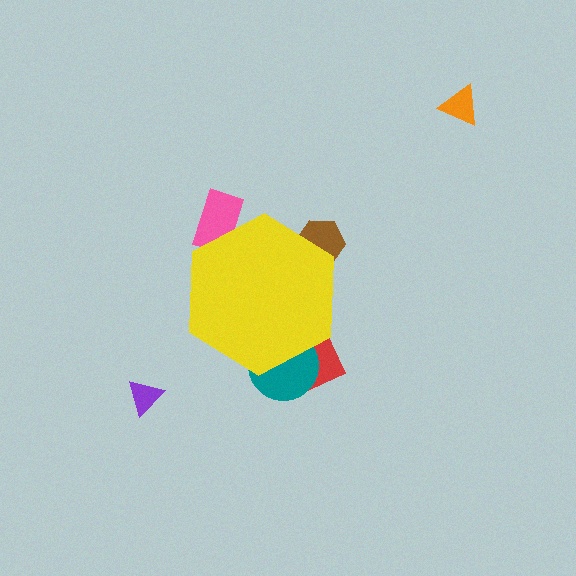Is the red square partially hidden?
Yes, the red square is partially hidden behind the yellow hexagon.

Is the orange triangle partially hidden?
No, the orange triangle is fully visible.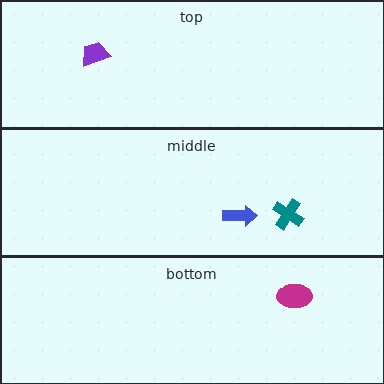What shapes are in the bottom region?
The magenta ellipse.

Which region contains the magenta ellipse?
The bottom region.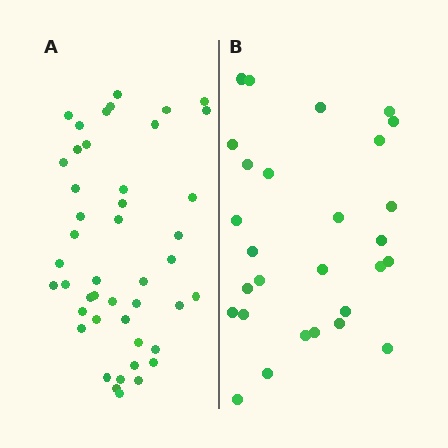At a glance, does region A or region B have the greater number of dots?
Region A (the left region) has more dots.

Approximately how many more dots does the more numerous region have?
Region A has approximately 15 more dots than region B.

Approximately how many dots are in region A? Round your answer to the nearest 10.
About 40 dots. (The exact count is 45, which rounds to 40.)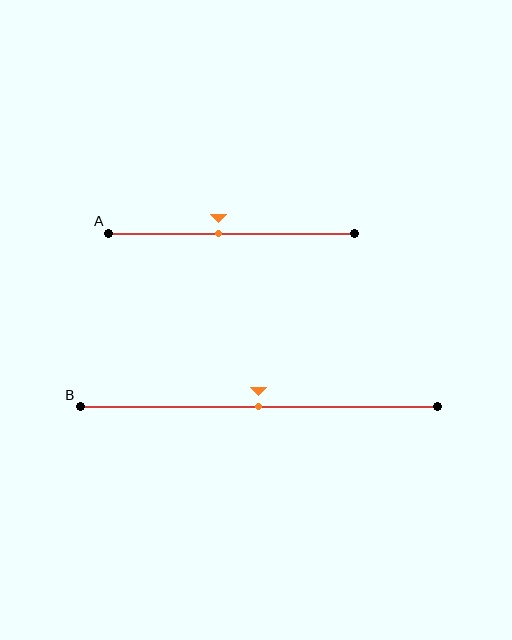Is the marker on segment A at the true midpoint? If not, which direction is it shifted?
No, the marker on segment A is shifted to the left by about 5% of the segment length.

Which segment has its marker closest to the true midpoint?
Segment B has its marker closest to the true midpoint.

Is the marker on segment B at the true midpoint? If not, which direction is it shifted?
Yes, the marker on segment B is at the true midpoint.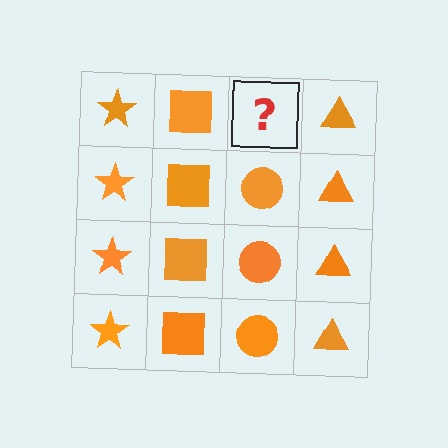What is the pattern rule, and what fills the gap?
The rule is that each column has a consistent shape. The gap should be filled with an orange circle.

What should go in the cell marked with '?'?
The missing cell should contain an orange circle.